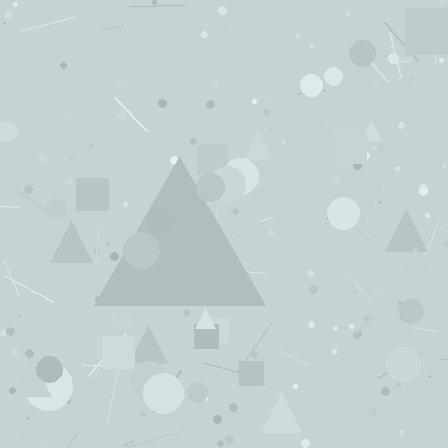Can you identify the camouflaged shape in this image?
The camouflaged shape is a triangle.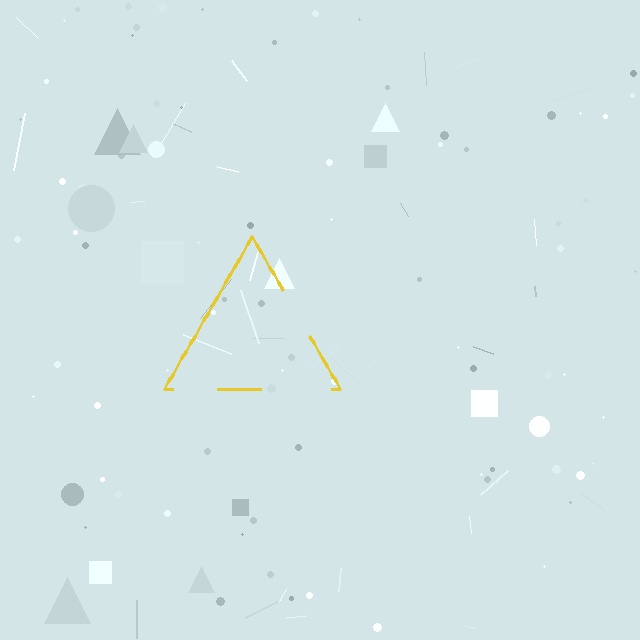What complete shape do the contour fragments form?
The contour fragments form a triangle.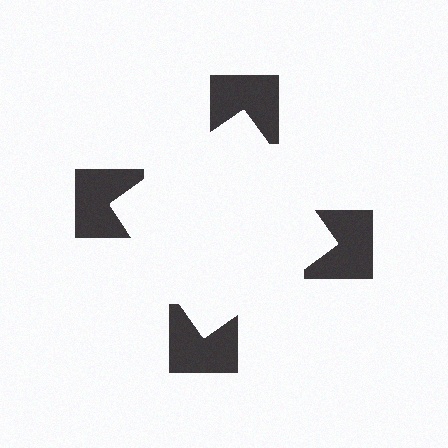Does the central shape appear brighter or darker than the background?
It typically appears slightly brighter than the background, even though no actual brightness change is drawn.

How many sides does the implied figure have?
4 sides.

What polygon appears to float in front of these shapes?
An illusory square — its edges are inferred from the aligned wedge cuts in the notched squares, not physically drawn.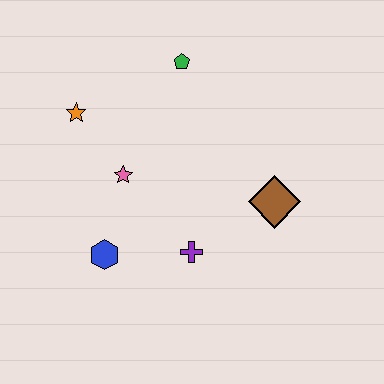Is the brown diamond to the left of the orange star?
No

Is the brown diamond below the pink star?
Yes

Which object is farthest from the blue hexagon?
The green pentagon is farthest from the blue hexagon.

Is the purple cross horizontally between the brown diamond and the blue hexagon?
Yes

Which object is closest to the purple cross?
The blue hexagon is closest to the purple cross.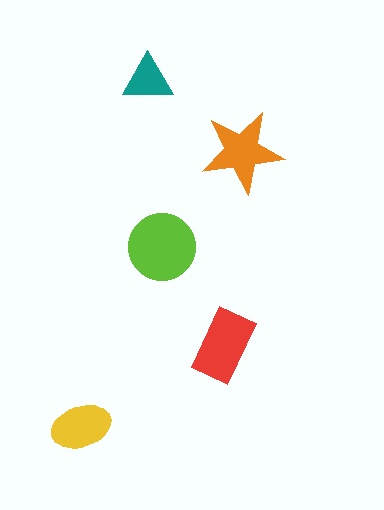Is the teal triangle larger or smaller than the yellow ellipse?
Smaller.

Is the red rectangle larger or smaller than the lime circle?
Smaller.